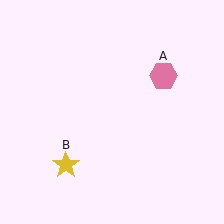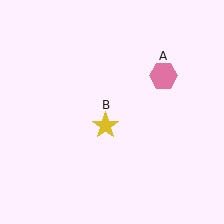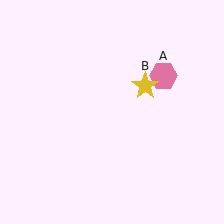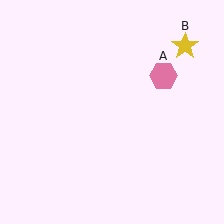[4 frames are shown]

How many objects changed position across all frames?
1 object changed position: yellow star (object B).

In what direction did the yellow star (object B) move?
The yellow star (object B) moved up and to the right.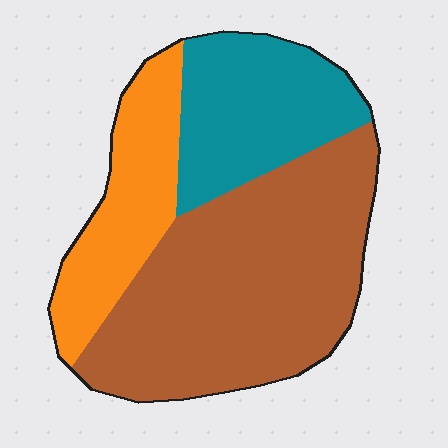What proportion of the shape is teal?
Teal takes up about one quarter (1/4) of the shape.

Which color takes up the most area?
Brown, at roughly 55%.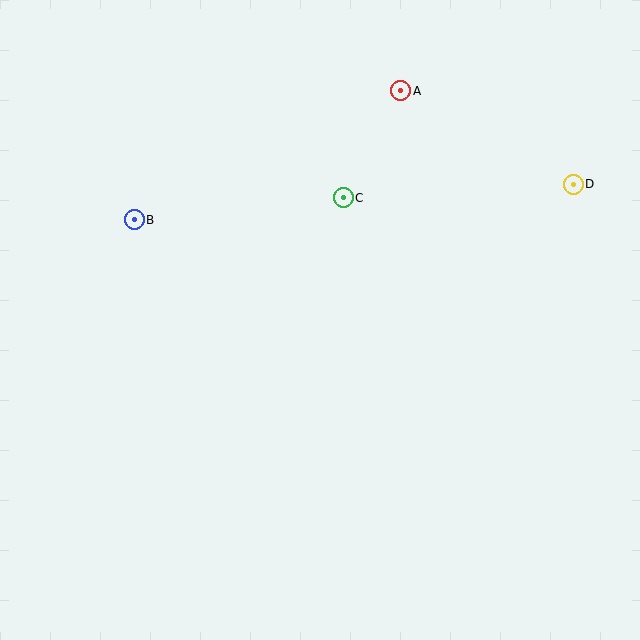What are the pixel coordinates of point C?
Point C is at (343, 198).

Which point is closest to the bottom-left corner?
Point B is closest to the bottom-left corner.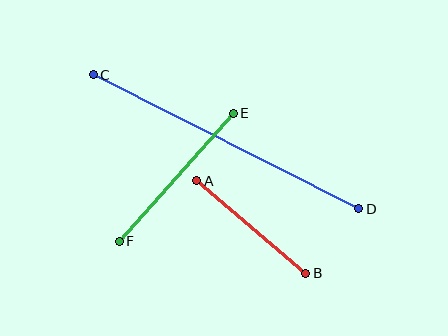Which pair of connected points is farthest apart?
Points C and D are farthest apart.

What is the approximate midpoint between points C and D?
The midpoint is at approximately (226, 142) pixels.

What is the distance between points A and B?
The distance is approximately 143 pixels.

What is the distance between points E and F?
The distance is approximately 171 pixels.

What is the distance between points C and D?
The distance is approximately 297 pixels.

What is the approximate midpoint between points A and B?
The midpoint is at approximately (251, 227) pixels.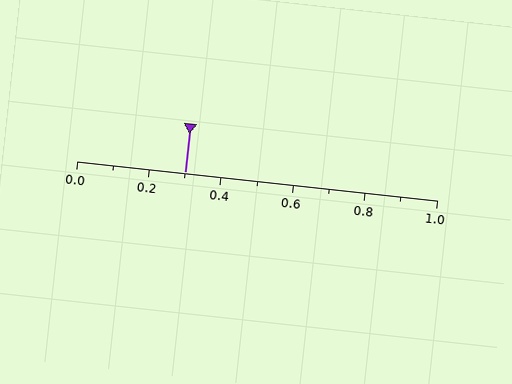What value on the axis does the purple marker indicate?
The marker indicates approximately 0.3.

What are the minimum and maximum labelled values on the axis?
The axis runs from 0.0 to 1.0.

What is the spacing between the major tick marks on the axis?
The major ticks are spaced 0.2 apart.